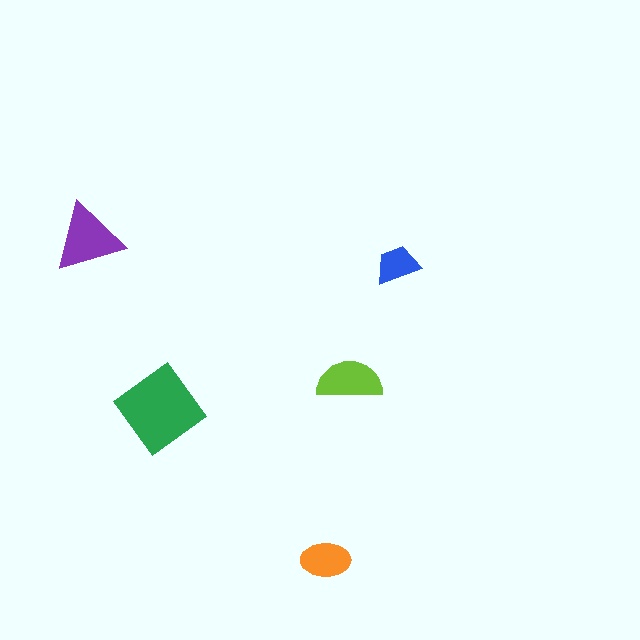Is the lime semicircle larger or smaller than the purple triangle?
Smaller.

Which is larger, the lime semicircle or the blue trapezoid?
The lime semicircle.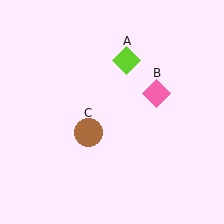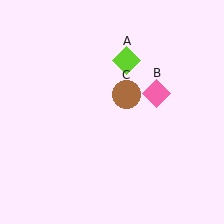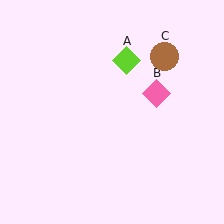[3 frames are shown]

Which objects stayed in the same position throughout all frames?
Lime diamond (object A) and pink diamond (object B) remained stationary.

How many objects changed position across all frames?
1 object changed position: brown circle (object C).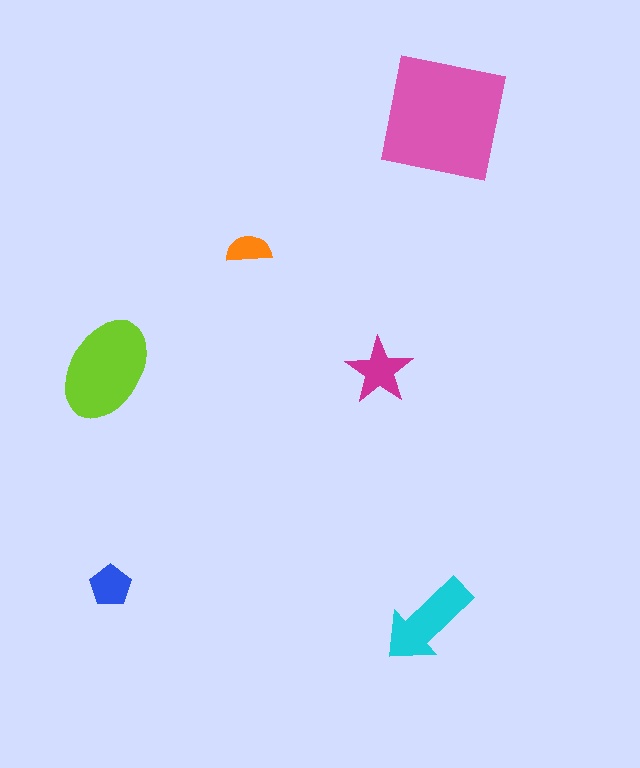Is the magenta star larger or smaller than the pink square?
Smaller.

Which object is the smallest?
The orange semicircle.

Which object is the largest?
The pink square.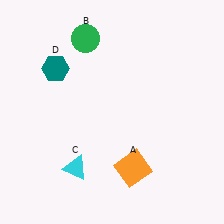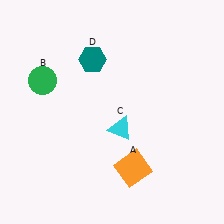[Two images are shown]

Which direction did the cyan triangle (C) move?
The cyan triangle (C) moved right.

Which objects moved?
The objects that moved are: the green circle (B), the cyan triangle (C), the teal hexagon (D).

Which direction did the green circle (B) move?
The green circle (B) moved left.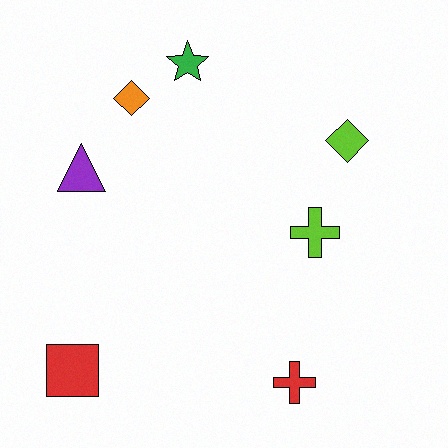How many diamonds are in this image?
There are 2 diamonds.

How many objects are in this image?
There are 7 objects.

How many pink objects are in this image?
There are no pink objects.